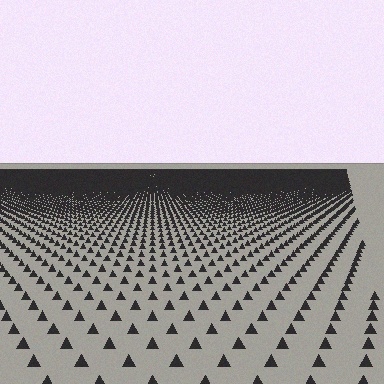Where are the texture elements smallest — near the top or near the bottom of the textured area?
Near the top.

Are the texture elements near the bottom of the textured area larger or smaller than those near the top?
Larger. Near the bottom, elements are closer to the viewer and appear at a bigger on-screen size.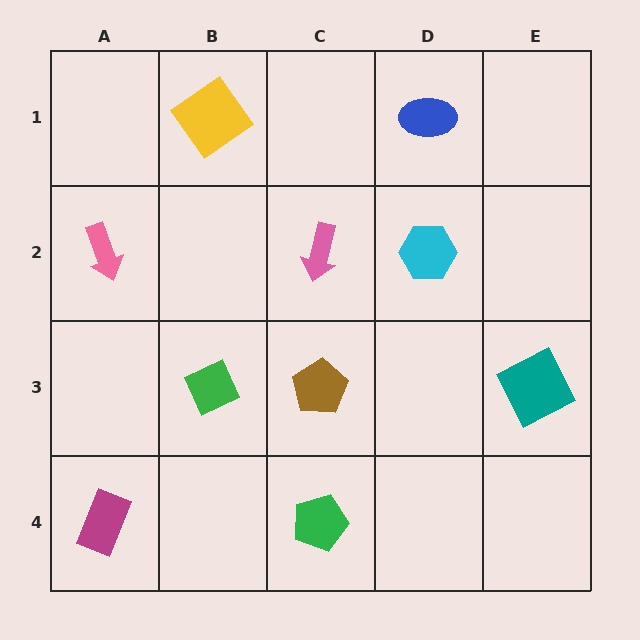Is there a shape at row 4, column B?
No, that cell is empty.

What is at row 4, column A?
A magenta rectangle.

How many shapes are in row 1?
2 shapes.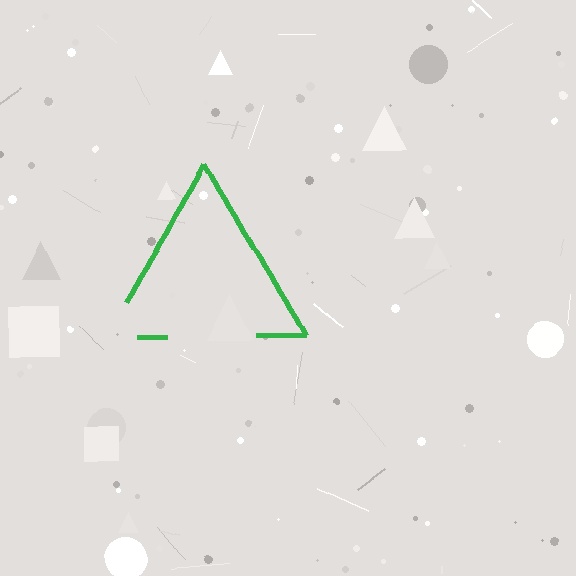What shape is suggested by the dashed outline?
The dashed outline suggests a triangle.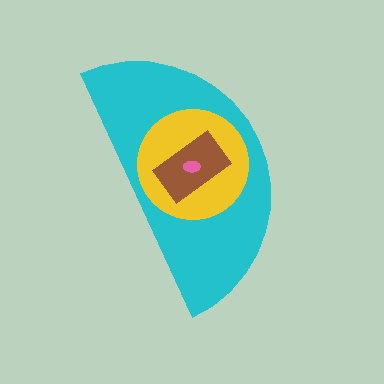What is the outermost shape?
The cyan semicircle.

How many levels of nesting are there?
4.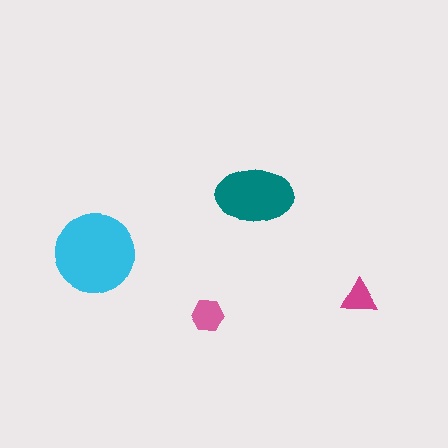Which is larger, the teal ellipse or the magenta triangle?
The teal ellipse.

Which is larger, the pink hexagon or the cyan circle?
The cyan circle.